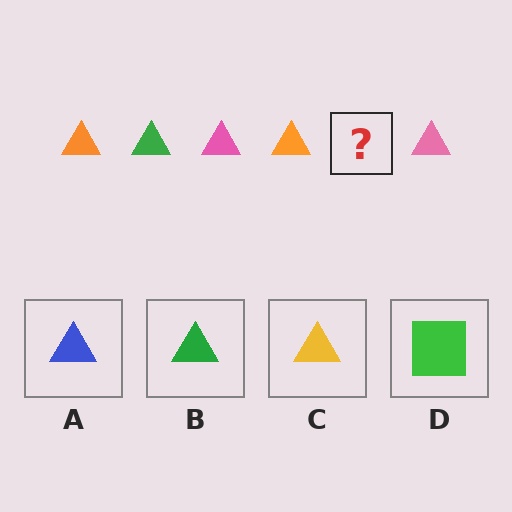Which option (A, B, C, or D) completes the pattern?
B.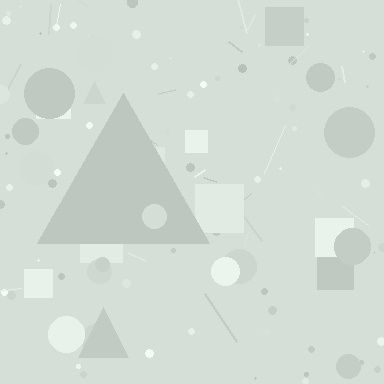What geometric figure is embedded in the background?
A triangle is embedded in the background.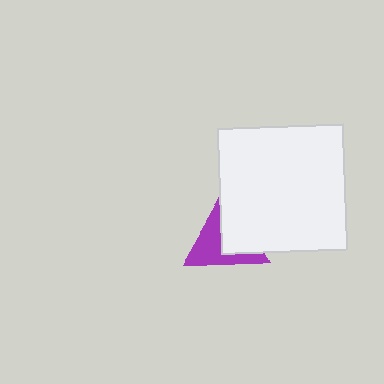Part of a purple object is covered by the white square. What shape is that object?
It is a triangle.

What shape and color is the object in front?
The object in front is a white square.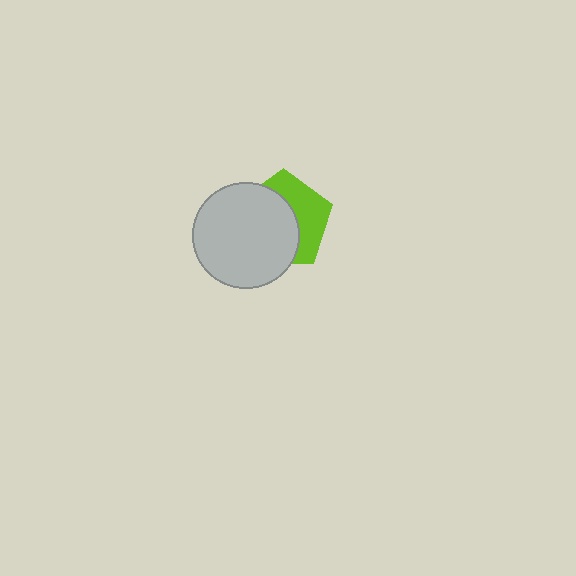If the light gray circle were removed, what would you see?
You would see the complete lime pentagon.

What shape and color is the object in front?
The object in front is a light gray circle.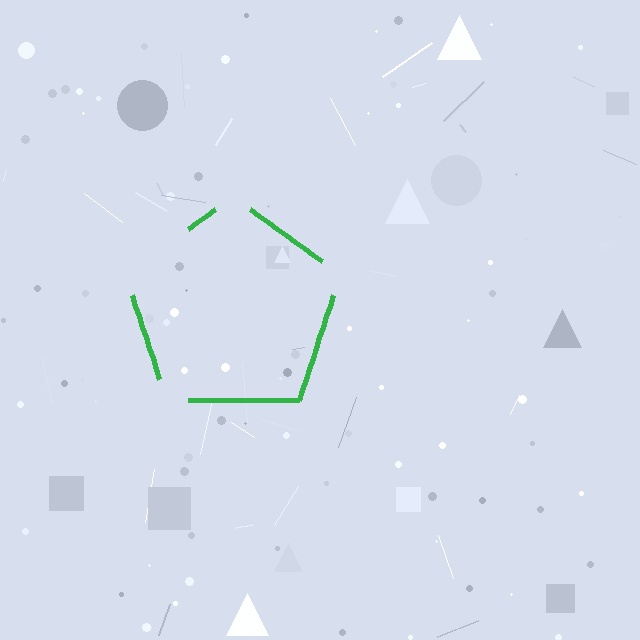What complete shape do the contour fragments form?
The contour fragments form a pentagon.